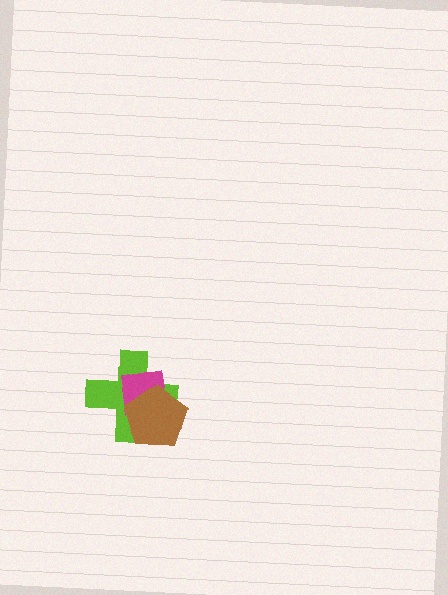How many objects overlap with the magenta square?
2 objects overlap with the magenta square.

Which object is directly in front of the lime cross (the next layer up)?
The magenta square is directly in front of the lime cross.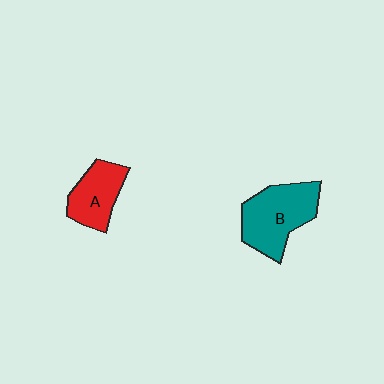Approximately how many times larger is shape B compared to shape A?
Approximately 1.5 times.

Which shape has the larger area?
Shape B (teal).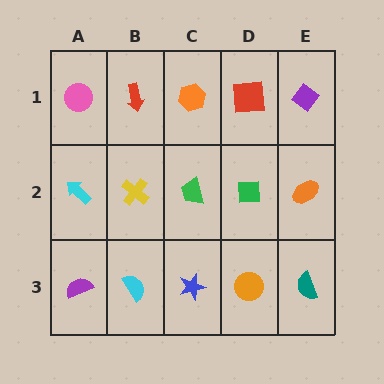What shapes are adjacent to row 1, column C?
A green trapezoid (row 2, column C), a red arrow (row 1, column B), a red square (row 1, column D).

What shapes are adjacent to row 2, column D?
A red square (row 1, column D), an orange circle (row 3, column D), a green trapezoid (row 2, column C), an orange ellipse (row 2, column E).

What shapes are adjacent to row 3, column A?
A cyan arrow (row 2, column A), a cyan semicircle (row 3, column B).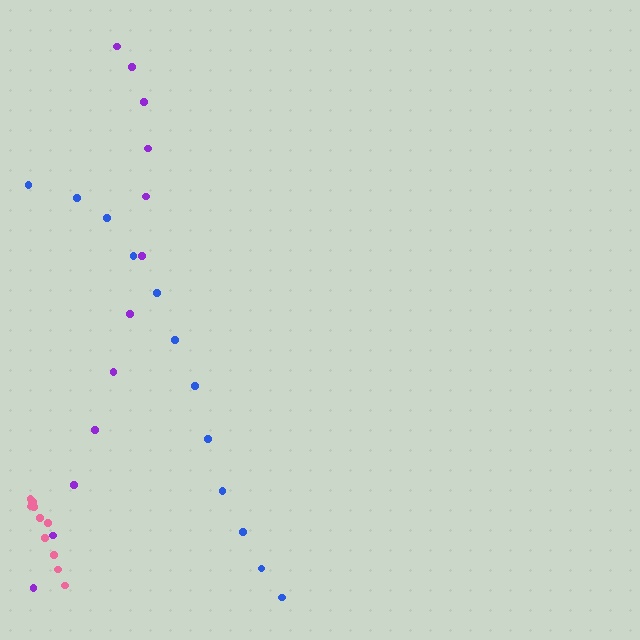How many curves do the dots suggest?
There are 3 distinct paths.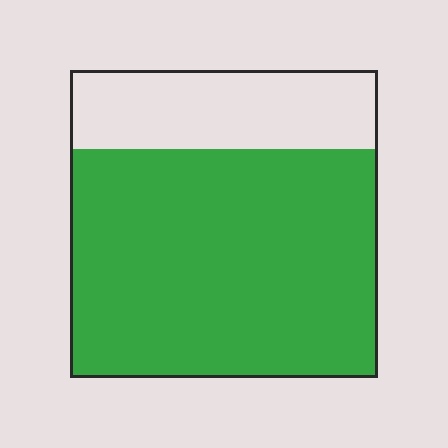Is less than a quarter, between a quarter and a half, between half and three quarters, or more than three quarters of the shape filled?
Between half and three quarters.